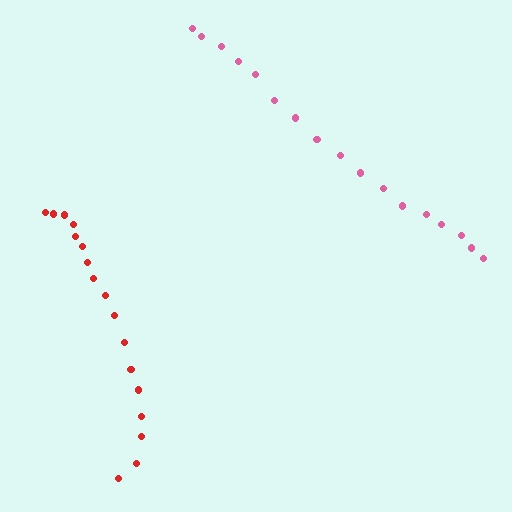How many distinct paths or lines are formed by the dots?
There are 2 distinct paths.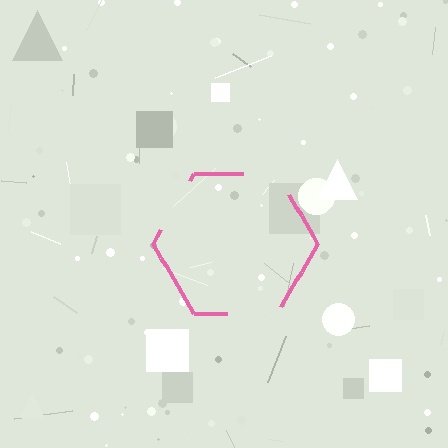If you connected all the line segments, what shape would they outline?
They would outline a hexagon.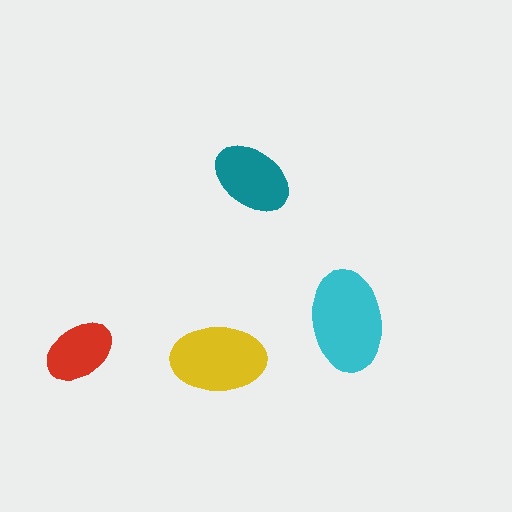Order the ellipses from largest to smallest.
the cyan one, the yellow one, the teal one, the red one.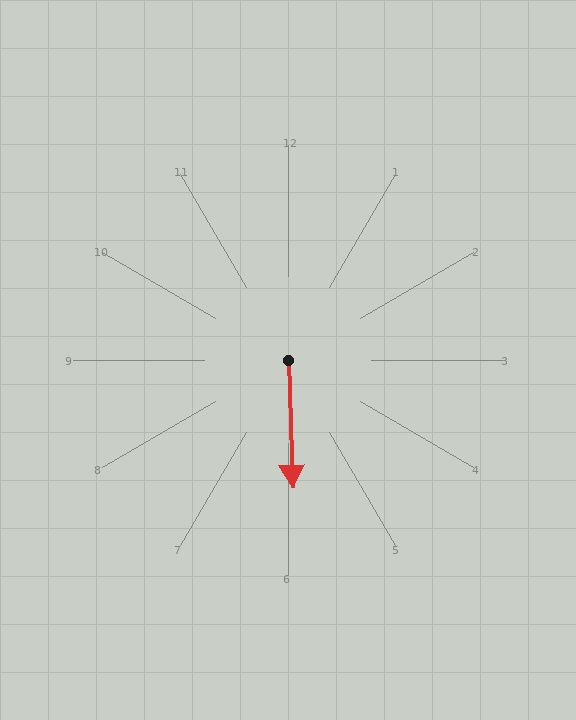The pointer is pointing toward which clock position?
Roughly 6 o'clock.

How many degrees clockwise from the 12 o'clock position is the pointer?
Approximately 178 degrees.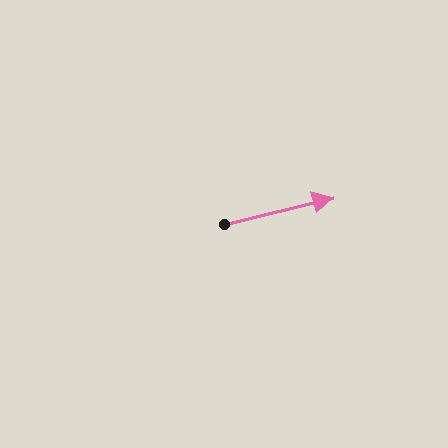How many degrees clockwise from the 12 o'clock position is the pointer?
Approximately 76 degrees.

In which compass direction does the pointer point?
East.